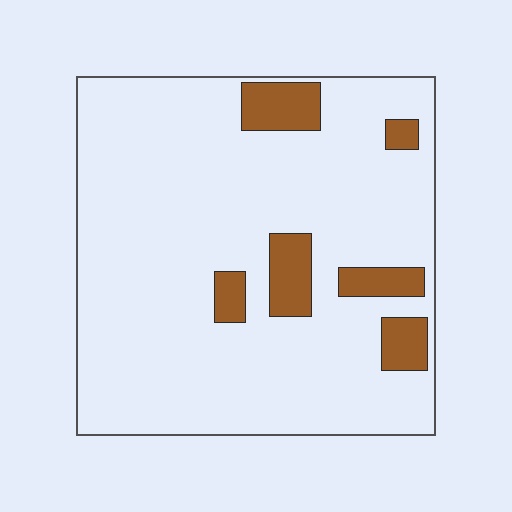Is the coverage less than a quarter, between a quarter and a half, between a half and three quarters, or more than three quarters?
Less than a quarter.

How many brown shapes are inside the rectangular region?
6.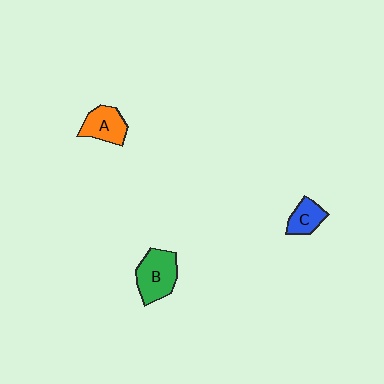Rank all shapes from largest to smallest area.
From largest to smallest: B (green), A (orange), C (blue).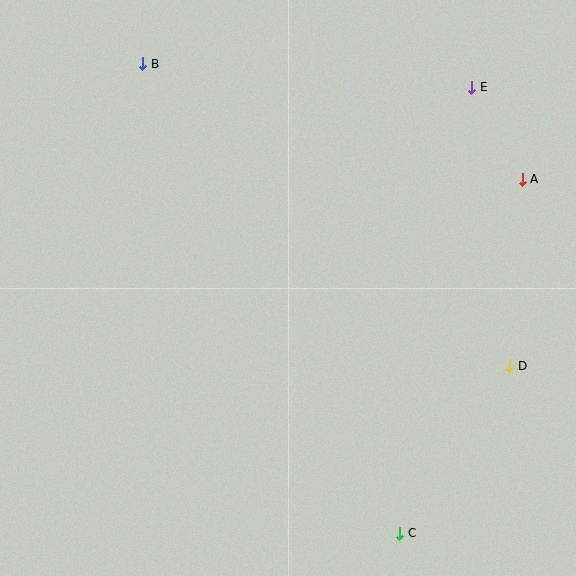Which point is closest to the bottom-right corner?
Point C is closest to the bottom-right corner.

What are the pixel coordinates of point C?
Point C is at (400, 533).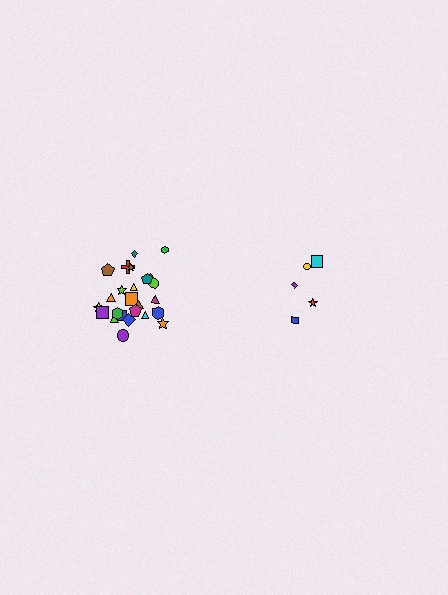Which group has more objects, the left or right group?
The left group.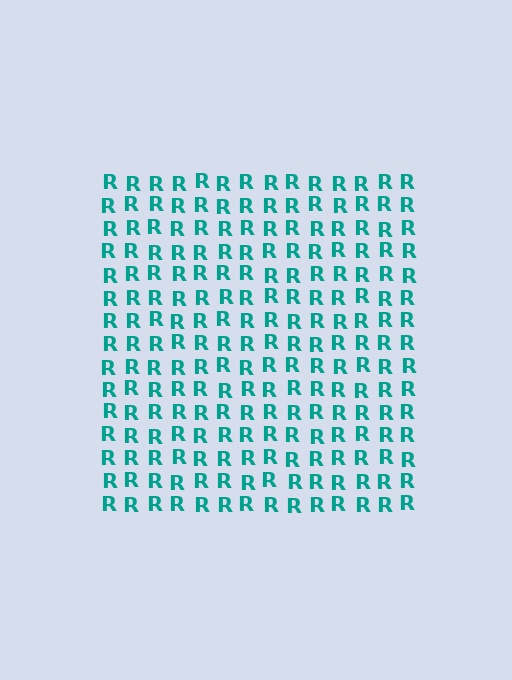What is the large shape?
The large shape is a square.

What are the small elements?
The small elements are letter R's.